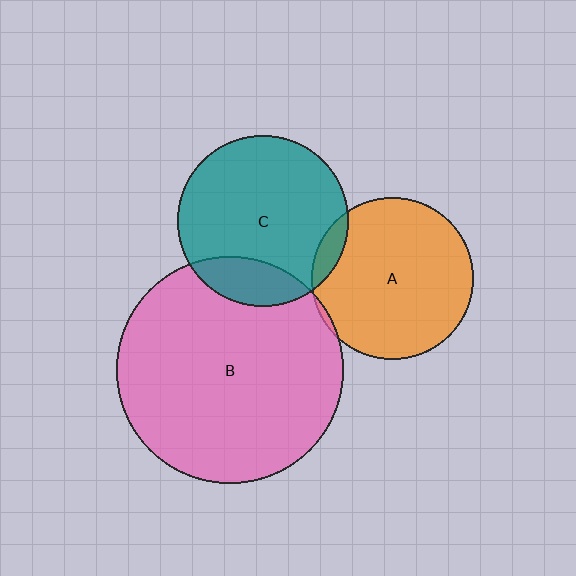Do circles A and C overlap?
Yes.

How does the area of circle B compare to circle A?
Approximately 2.0 times.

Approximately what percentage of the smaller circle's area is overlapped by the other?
Approximately 5%.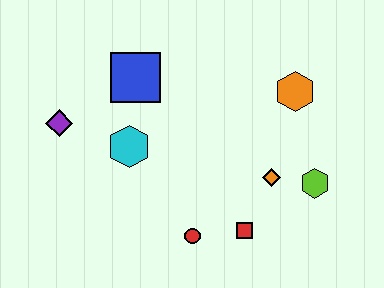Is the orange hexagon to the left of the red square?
No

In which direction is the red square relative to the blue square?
The red square is below the blue square.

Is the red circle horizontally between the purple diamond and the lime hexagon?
Yes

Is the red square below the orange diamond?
Yes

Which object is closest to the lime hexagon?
The orange diamond is closest to the lime hexagon.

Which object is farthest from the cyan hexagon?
The lime hexagon is farthest from the cyan hexagon.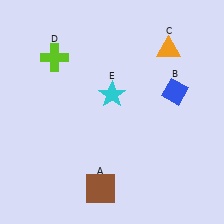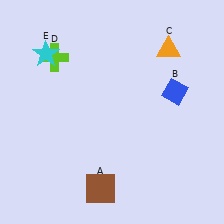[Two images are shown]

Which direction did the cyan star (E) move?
The cyan star (E) moved left.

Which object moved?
The cyan star (E) moved left.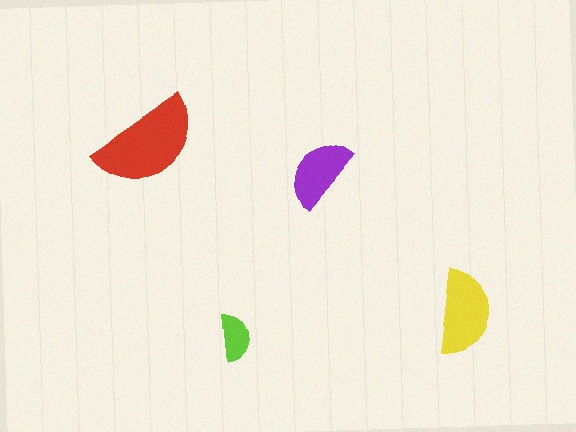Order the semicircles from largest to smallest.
the red one, the yellow one, the purple one, the lime one.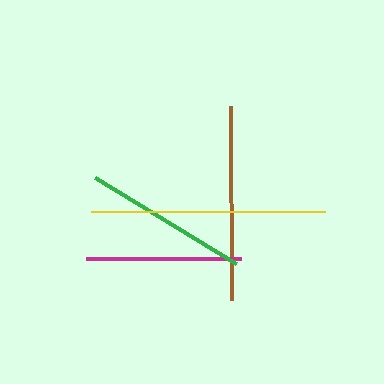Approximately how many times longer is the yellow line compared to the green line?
The yellow line is approximately 1.4 times the length of the green line.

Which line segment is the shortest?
The magenta line is the shortest at approximately 155 pixels.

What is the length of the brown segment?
The brown segment is approximately 193 pixels long.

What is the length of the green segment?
The green segment is approximately 165 pixels long.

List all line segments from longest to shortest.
From longest to shortest: yellow, brown, green, magenta.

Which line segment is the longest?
The yellow line is the longest at approximately 234 pixels.